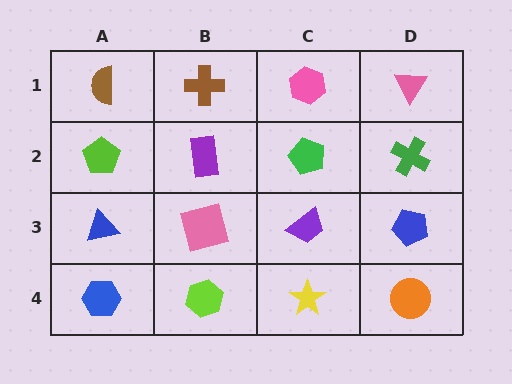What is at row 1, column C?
A pink hexagon.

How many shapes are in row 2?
4 shapes.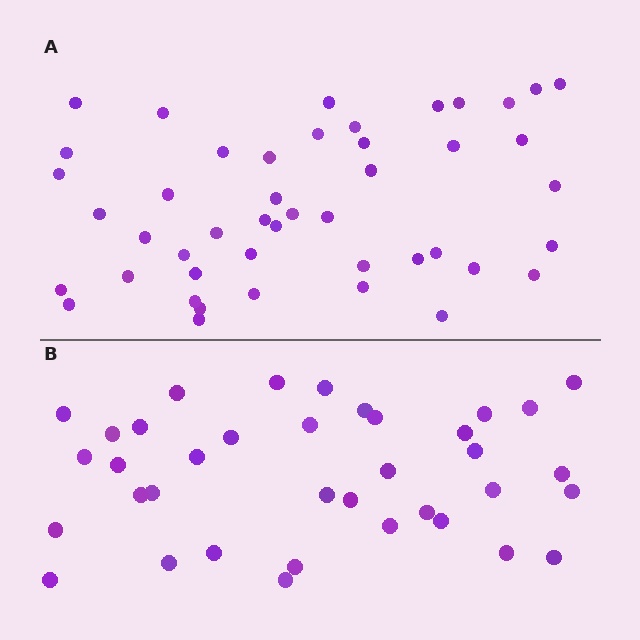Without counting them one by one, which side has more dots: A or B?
Region A (the top region) has more dots.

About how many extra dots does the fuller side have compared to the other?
Region A has roughly 8 or so more dots than region B.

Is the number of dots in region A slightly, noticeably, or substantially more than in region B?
Region A has only slightly more — the two regions are fairly close. The ratio is roughly 1.2 to 1.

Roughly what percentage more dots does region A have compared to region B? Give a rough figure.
About 25% more.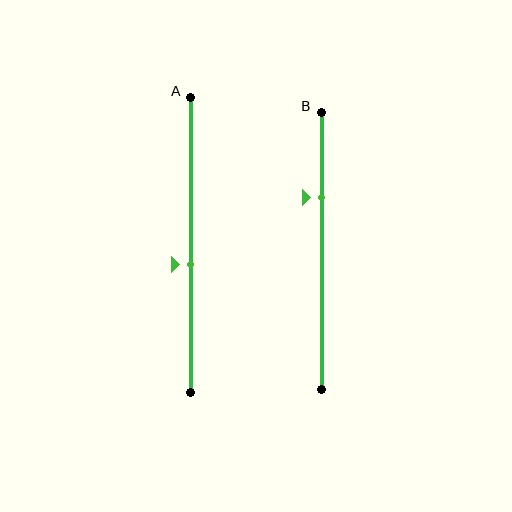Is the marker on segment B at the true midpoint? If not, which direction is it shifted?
No, the marker on segment B is shifted upward by about 19% of the segment length.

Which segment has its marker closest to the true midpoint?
Segment A has its marker closest to the true midpoint.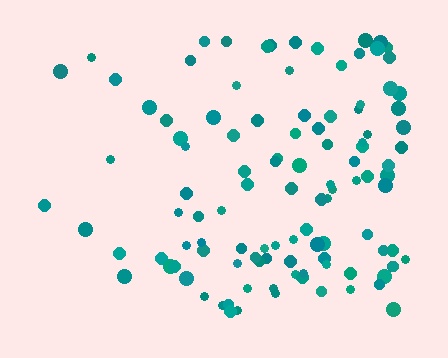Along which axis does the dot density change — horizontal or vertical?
Horizontal.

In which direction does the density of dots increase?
From left to right, with the right side densest.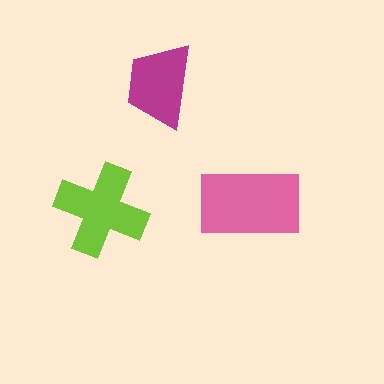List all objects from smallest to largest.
The magenta trapezoid, the lime cross, the pink rectangle.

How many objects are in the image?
There are 3 objects in the image.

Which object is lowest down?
The lime cross is bottommost.